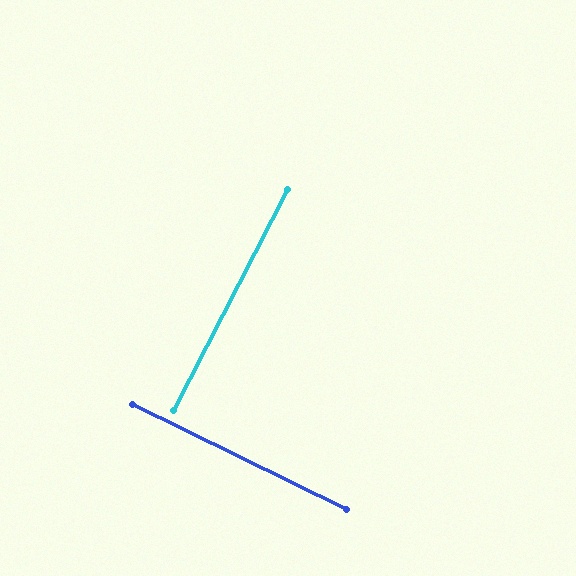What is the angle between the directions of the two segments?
Approximately 89 degrees.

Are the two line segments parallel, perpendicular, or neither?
Perpendicular — they meet at approximately 89°.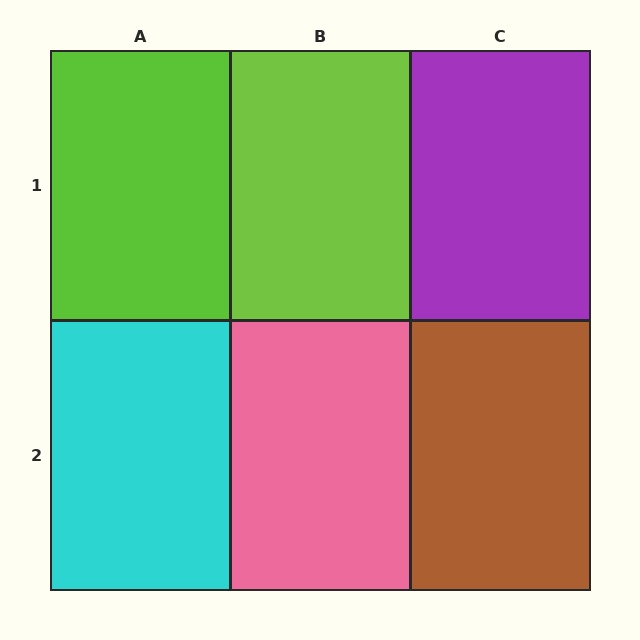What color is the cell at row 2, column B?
Pink.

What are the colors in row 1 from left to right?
Lime, lime, purple.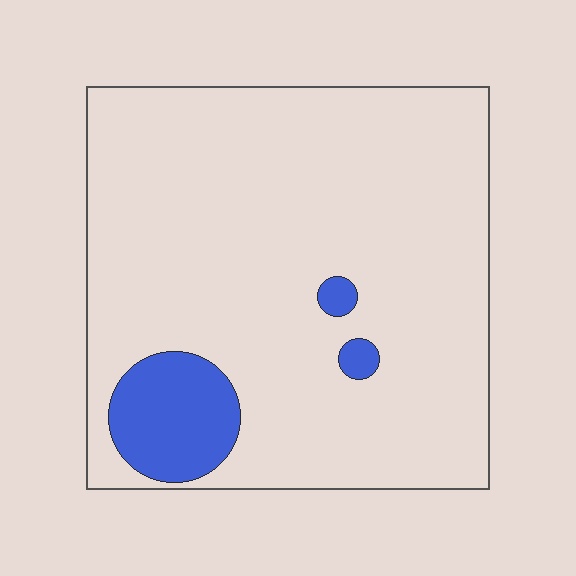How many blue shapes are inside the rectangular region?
3.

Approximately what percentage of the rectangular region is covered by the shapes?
Approximately 10%.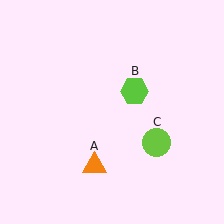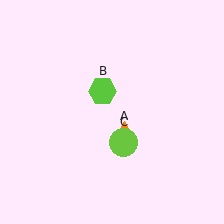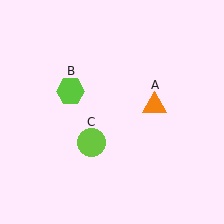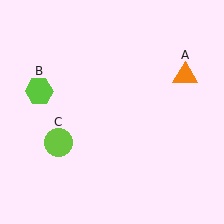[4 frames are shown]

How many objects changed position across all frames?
3 objects changed position: orange triangle (object A), lime hexagon (object B), lime circle (object C).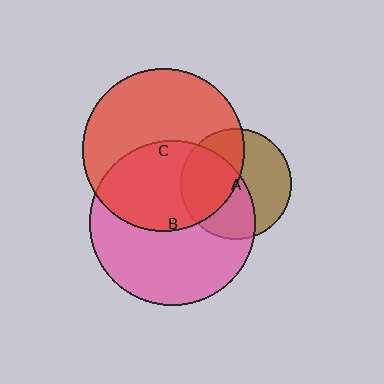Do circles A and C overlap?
Yes.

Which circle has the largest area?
Circle B (pink).